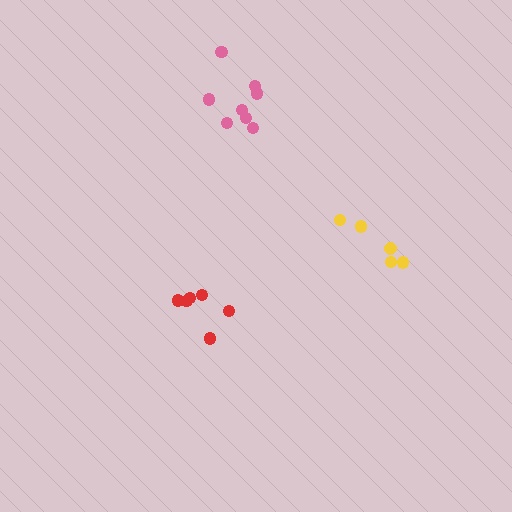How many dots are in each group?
Group 1: 6 dots, Group 2: 5 dots, Group 3: 8 dots (19 total).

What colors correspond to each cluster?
The clusters are colored: red, yellow, pink.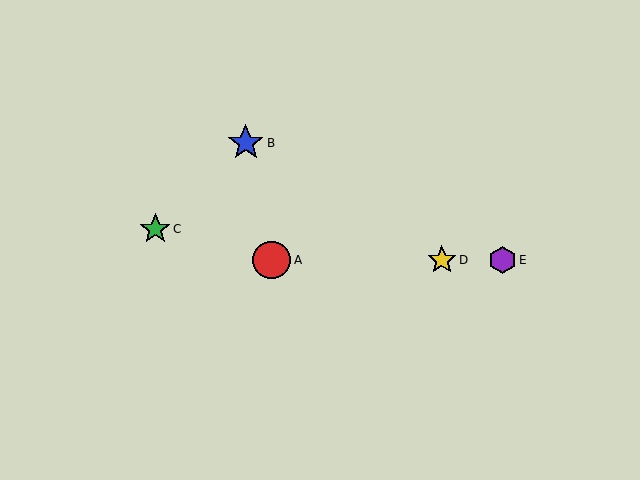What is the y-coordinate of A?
Object A is at y≈260.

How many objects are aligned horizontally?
3 objects (A, D, E) are aligned horizontally.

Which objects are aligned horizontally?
Objects A, D, E are aligned horizontally.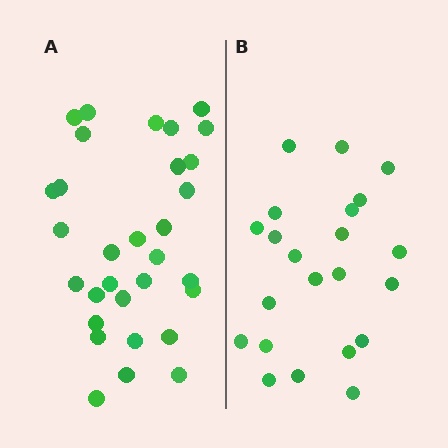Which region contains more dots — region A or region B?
Region A (the left region) has more dots.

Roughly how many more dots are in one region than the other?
Region A has roughly 8 or so more dots than region B.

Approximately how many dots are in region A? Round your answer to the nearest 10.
About 30 dots. (The exact count is 31, which rounds to 30.)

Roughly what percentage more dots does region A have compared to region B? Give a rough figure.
About 40% more.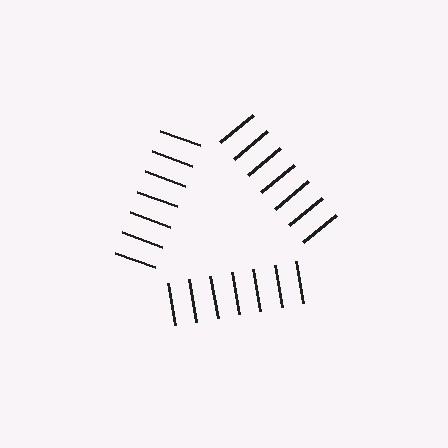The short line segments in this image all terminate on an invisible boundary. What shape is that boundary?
An illusory triangle — the line segments terminate on its edges but no continuous stroke is drawn.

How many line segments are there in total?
21 — 7 along each of the 3 edges.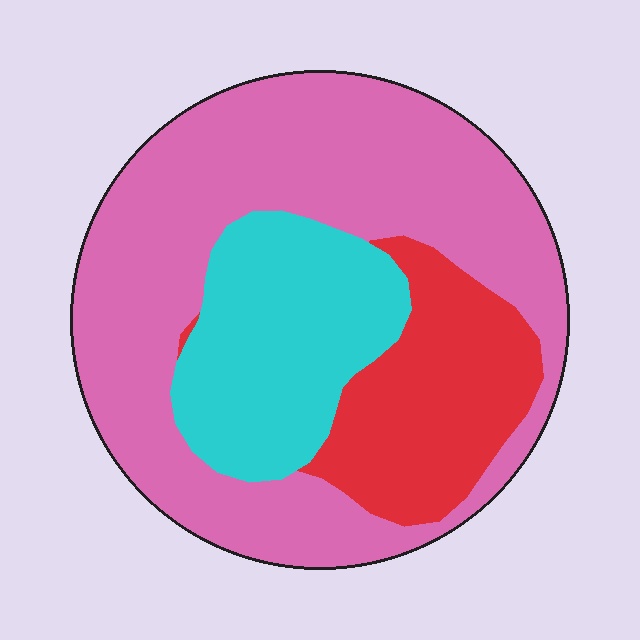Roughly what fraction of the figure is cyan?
Cyan covers about 25% of the figure.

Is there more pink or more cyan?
Pink.